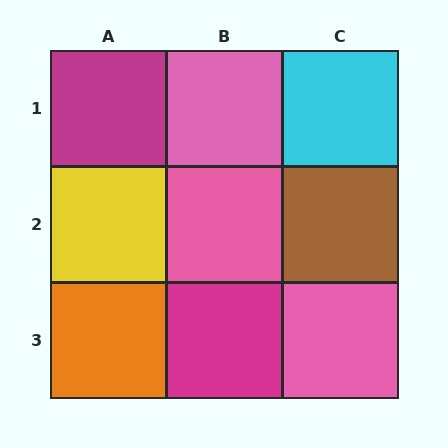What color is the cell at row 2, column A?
Yellow.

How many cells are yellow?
1 cell is yellow.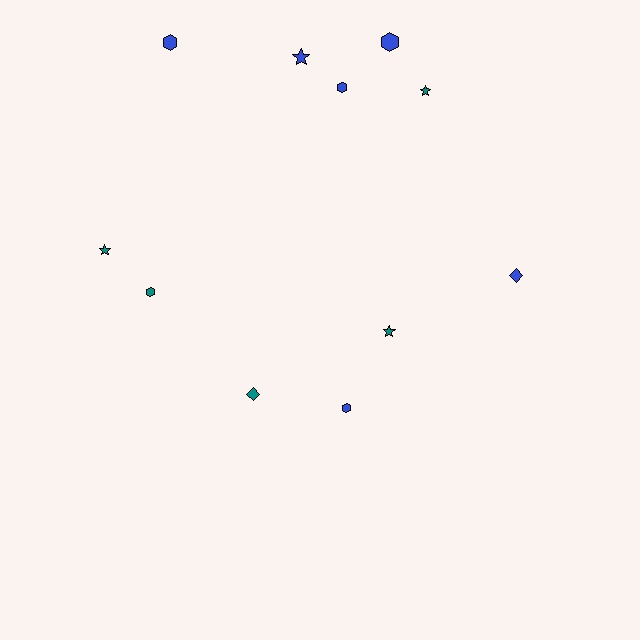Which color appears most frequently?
Blue, with 6 objects.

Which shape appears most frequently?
Hexagon, with 5 objects.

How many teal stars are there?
There are 3 teal stars.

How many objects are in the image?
There are 11 objects.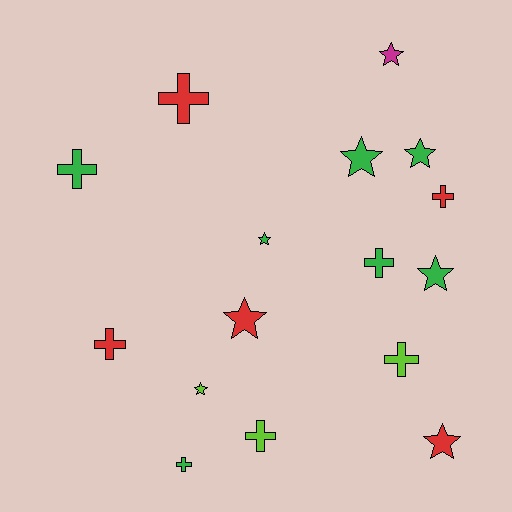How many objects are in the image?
There are 16 objects.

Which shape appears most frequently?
Cross, with 8 objects.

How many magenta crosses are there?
There are no magenta crosses.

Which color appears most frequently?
Green, with 7 objects.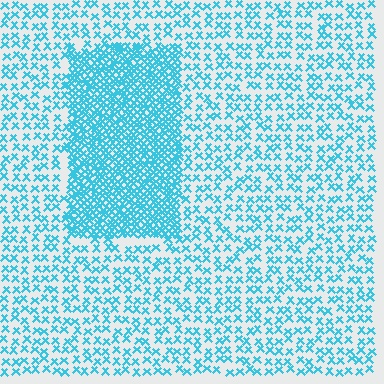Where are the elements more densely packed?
The elements are more densely packed inside the rectangle boundary.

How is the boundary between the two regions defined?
The boundary is defined by a change in element density (approximately 2.6x ratio). All elements are the same color, size, and shape.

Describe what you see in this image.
The image contains small cyan elements arranged at two different densities. A rectangle-shaped region is visible where the elements are more densely packed than the surrounding area.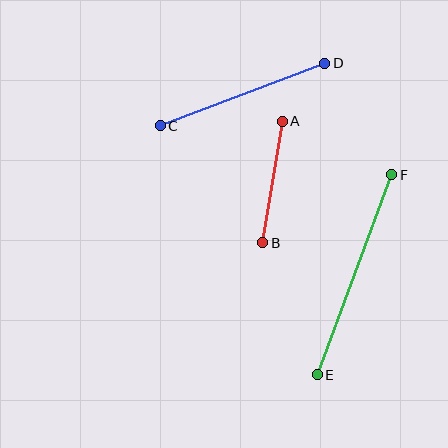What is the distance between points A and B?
The distance is approximately 123 pixels.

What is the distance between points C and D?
The distance is approximately 176 pixels.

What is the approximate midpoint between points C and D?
The midpoint is at approximately (242, 95) pixels.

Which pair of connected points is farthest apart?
Points E and F are farthest apart.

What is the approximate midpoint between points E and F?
The midpoint is at approximately (355, 275) pixels.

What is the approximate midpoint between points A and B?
The midpoint is at approximately (273, 182) pixels.